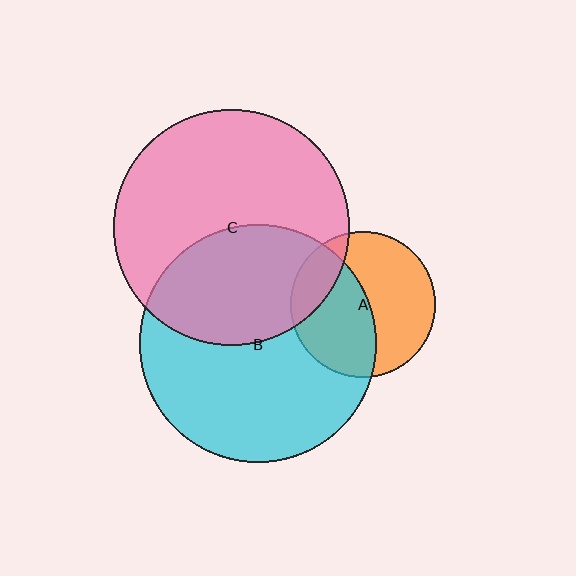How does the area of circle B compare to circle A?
Approximately 2.7 times.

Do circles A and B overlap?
Yes.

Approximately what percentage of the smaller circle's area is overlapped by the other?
Approximately 50%.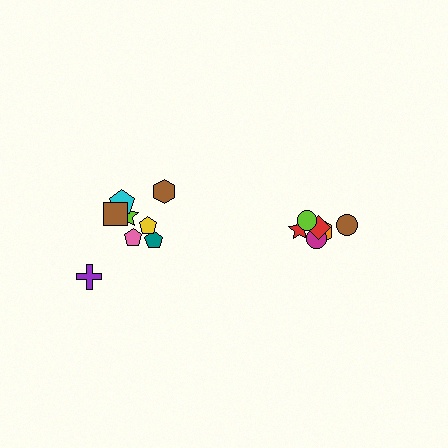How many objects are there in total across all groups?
There are 14 objects.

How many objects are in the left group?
There are 8 objects.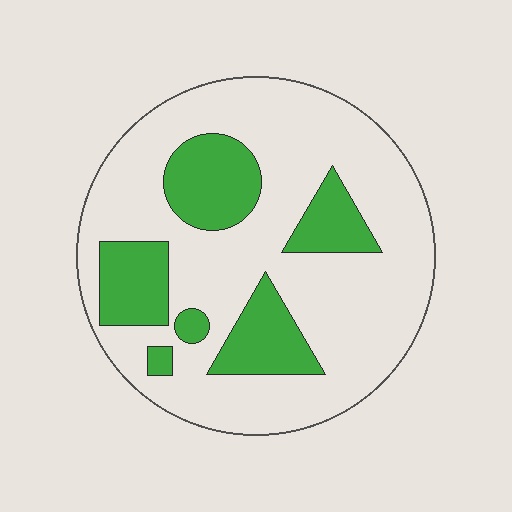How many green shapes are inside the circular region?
6.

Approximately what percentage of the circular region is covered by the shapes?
Approximately 25%.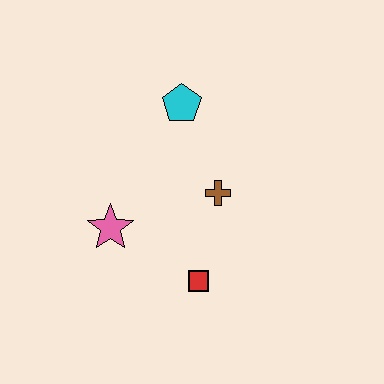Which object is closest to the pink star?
The red square is closest to the pink star.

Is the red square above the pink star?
No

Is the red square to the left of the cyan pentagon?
No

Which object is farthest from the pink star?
The cyan pentagon is farthest from the pink star.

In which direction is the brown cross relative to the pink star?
The brown cross is to the right of the pink star.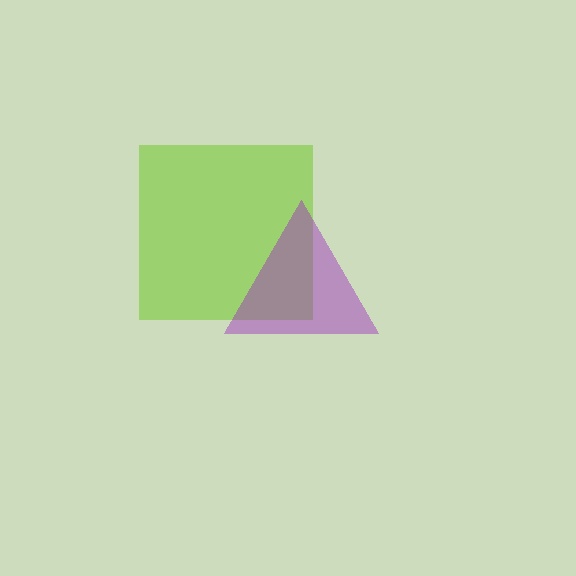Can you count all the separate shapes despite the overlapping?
Yes, there are 2 separate shapes.